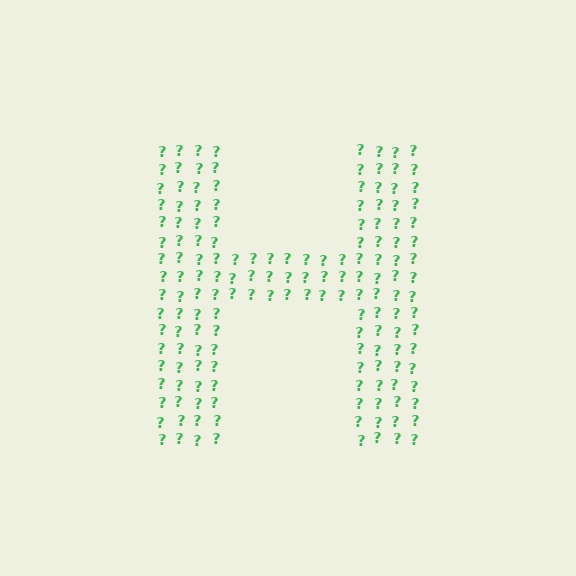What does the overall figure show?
The overall figure shows the letter H.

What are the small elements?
The small elements are question marks.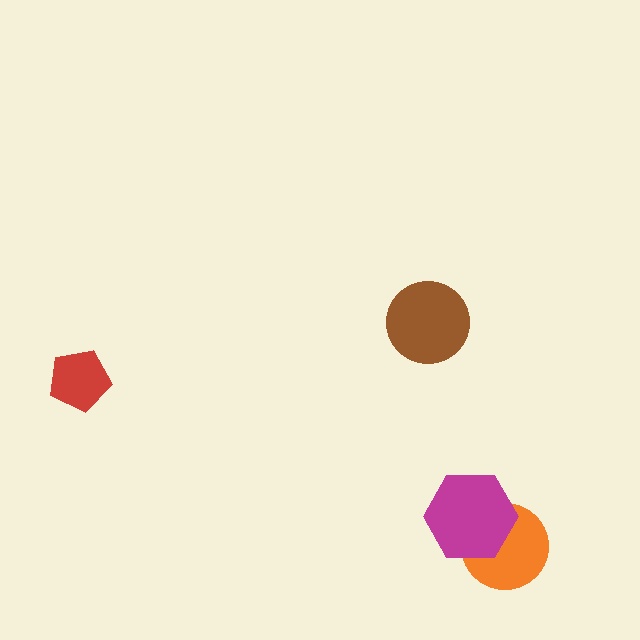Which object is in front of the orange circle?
The magenta hexagon is in front of the orange circle.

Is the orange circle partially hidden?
Yes, it is partially covered by another shape.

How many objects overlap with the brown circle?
0 objects overlap with the brown circle.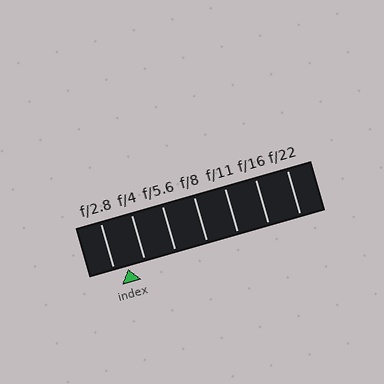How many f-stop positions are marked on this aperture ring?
There are 7 f-stop positions marked.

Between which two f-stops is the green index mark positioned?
The index mark is between f/2.8 and f/4.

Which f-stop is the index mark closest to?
The index mark is closest to f/2.8.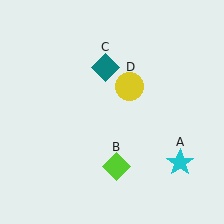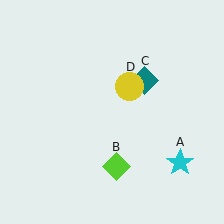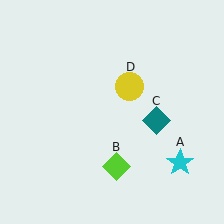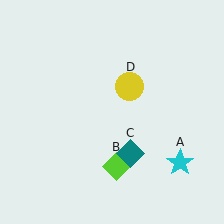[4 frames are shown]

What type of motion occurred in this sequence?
The teal diamond (object C) rotated clockwise around the center of the scene.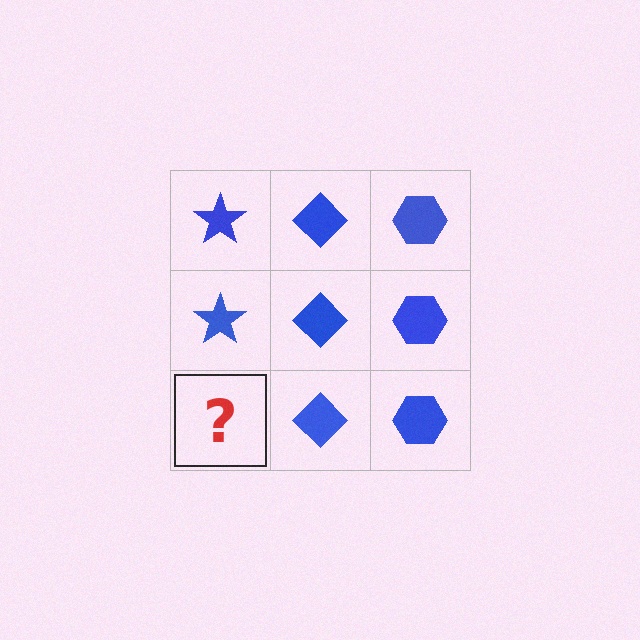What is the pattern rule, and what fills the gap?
The rule is that each column has a consistent shape. The gap should be filled with a blue star.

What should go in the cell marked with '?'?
The missing cell should contain a blue star.